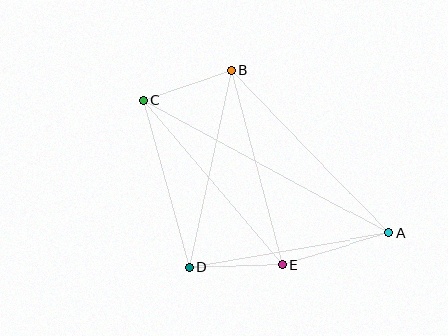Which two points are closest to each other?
Points D and E are closest to each other.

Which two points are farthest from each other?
Points A and C are farthest from each other.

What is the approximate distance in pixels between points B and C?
The distance between B and C is approximately 93 pixels.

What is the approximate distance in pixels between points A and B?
The distance between A and B is approximately 227 pixels.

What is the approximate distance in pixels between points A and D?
The distance between A and D is approximately 202 pixels.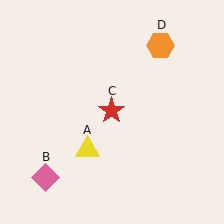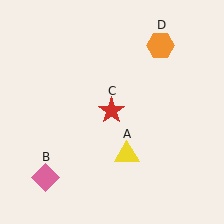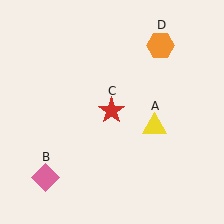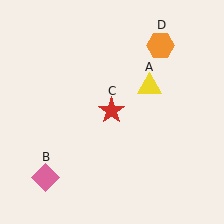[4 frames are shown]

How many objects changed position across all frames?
1 object changed position: yellow triangle (object A).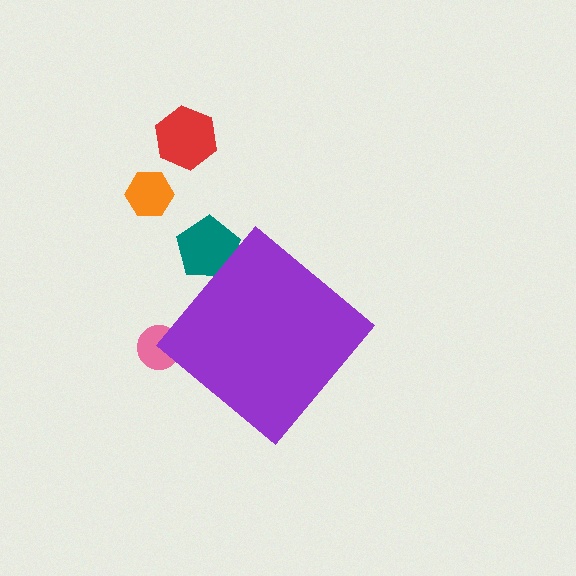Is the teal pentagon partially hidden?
Yes, the teal pentagon is partially hidden behind the purple diamond.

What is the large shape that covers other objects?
A purple diamond.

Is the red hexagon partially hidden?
No, the red hexagon is fully visible.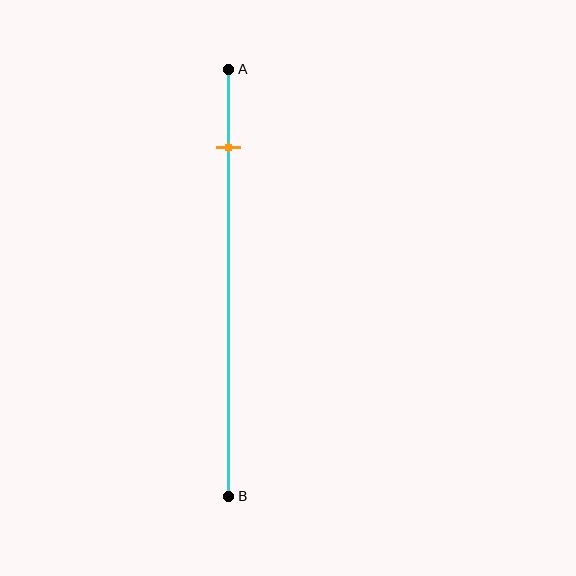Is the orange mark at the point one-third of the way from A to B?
No, the mark is at about 20% from A, not at the 33% one-third point.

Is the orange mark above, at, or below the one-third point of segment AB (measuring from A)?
The orange mark is above the one-third point of segment AB.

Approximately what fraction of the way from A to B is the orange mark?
The orange mark is approximately 20% of the way from A to B.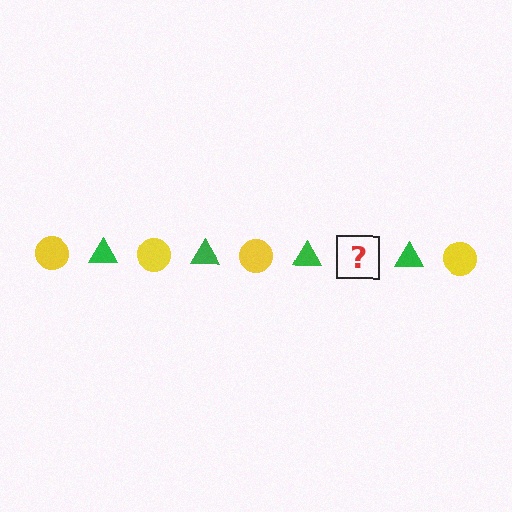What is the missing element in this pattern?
The missing element is a yellow circle.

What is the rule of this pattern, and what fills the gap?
The rule is that the pattern alternates between yellow circle and green triangle. The gap should be filled with a yellow circle.